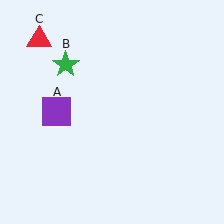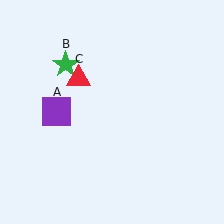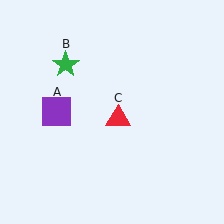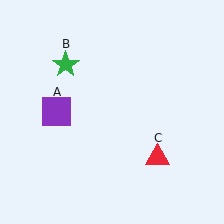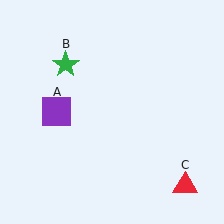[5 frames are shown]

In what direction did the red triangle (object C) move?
The red triangle (object C) moved down and to the right.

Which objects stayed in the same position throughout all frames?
Purple square (object A) and green star (object B) remained stationary.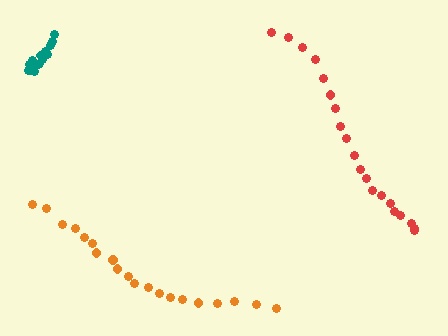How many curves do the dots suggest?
There are 3 distinct paths.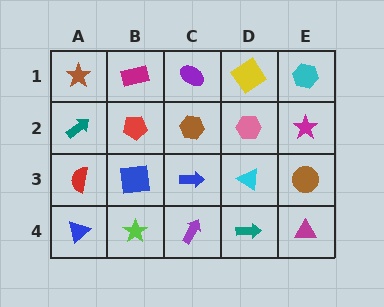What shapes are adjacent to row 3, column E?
A magenta star (row 2, column E), a magenta triangle (row 4, column E), a cyan triangle (row 3, column D).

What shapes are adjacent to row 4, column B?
A blue square (row 3, column B), a blue triangle (row 4, column A), a purple arrow (row 4, column C).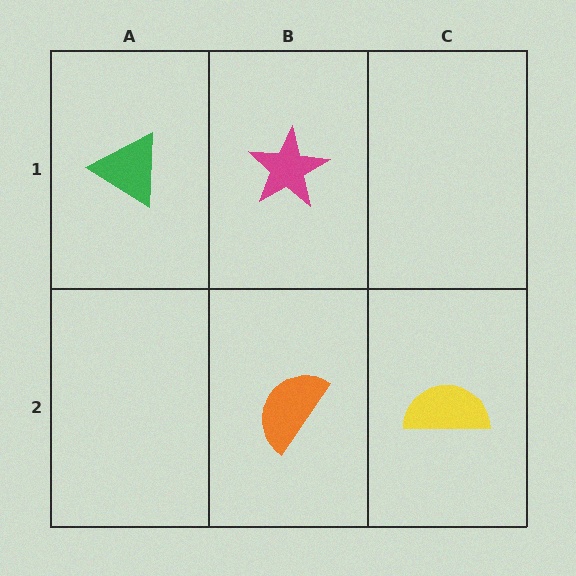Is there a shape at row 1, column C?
No, that cell is empty.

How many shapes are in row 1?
2 shapes.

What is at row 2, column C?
A yellow semicircle.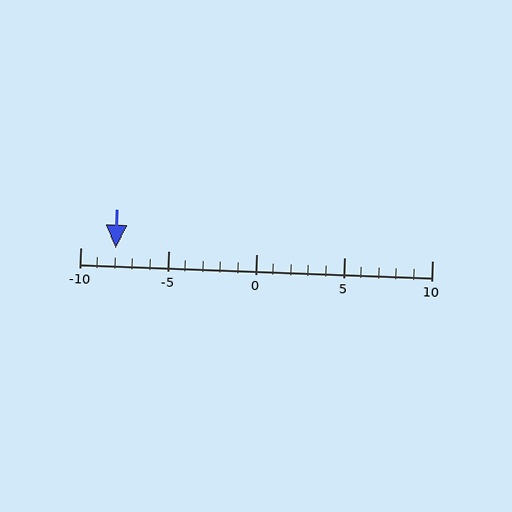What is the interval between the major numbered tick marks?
The major tick marks are spaced 5 units apart.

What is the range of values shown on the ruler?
The ruler shows values from -10 to 10.